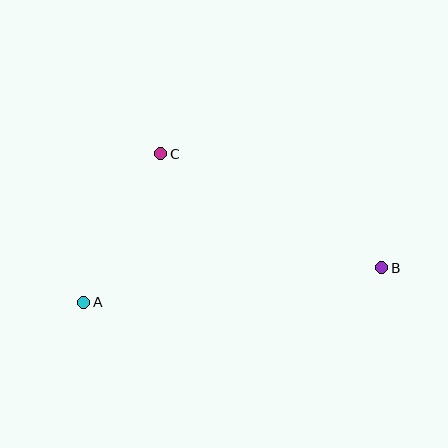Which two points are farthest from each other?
Points A and B are farthest from each other.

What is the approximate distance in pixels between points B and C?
The distance between B and C is approximately 249 pixels.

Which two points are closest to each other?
Points A and C are closest to each other.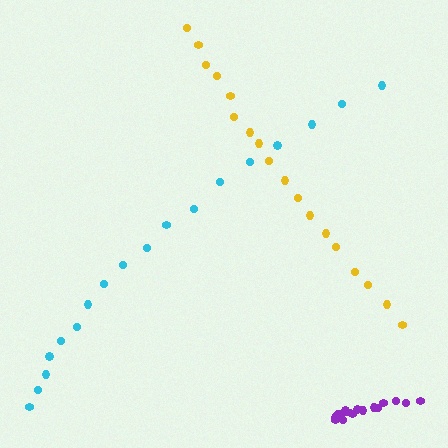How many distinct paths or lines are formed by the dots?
There are 3 distinct paths.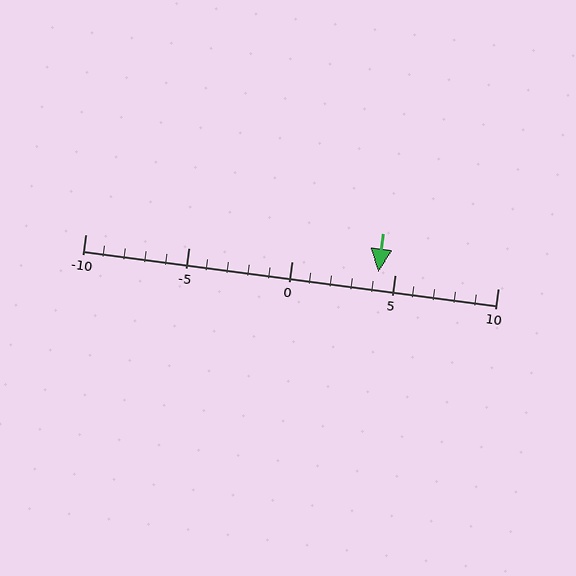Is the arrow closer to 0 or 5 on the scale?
The arrow is closer to 5.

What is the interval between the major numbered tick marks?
The major tick marks are spaced 5 units apart.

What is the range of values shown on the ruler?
The ruler shows values from -10 to 10.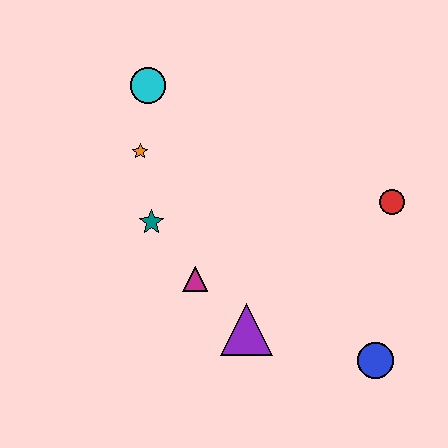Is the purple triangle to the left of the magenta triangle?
No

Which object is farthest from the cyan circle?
The blue circle is farthest from the cyan circle.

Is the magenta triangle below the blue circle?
No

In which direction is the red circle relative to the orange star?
The red circle is to the right of the orange star.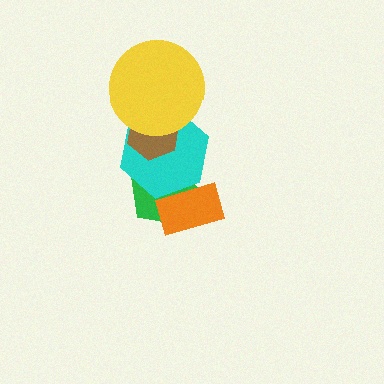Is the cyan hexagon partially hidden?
Yes, it is partially covered by another shape.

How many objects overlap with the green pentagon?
2 objects overlap with the green pentagon.